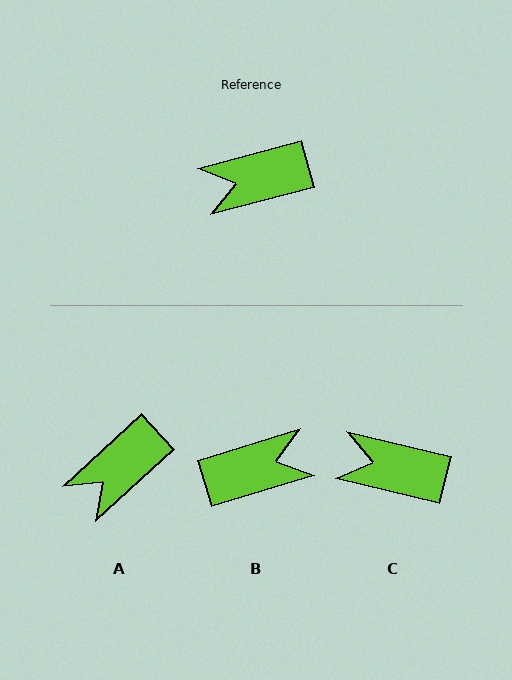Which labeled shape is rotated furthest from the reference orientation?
B, about 178 degrees away.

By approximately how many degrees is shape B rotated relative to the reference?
Approximately 178 degrees clockwise.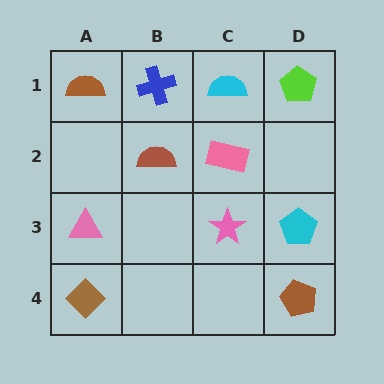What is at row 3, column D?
A cyan pentagon.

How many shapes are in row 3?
3 shapes.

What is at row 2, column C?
A pink rectangle.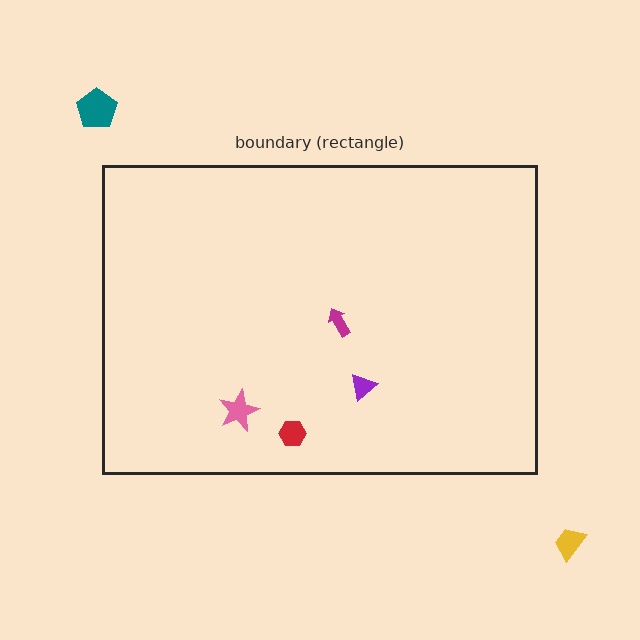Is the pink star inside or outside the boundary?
Inside.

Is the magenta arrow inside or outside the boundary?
Inside.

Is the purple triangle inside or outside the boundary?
Inside.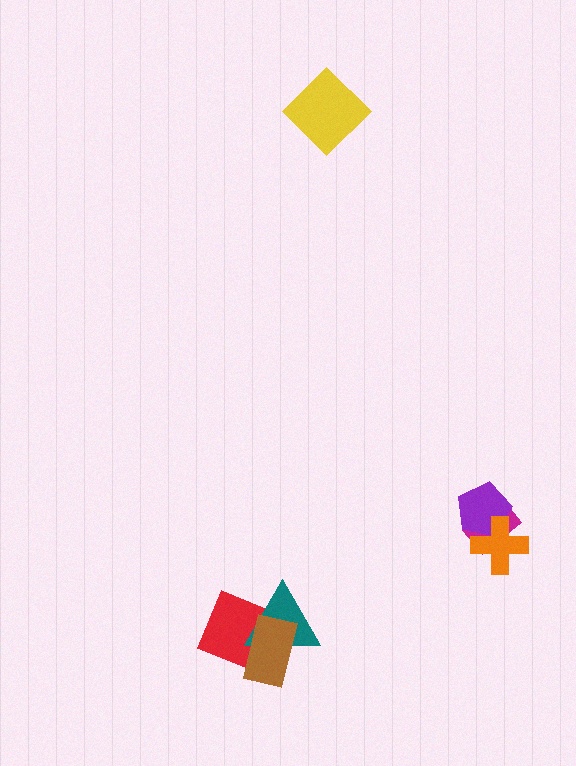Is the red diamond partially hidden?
Yes, it is partially covered by another shape.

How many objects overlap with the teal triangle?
2 objects overlap with the teal triangle.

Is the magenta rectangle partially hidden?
Yes, it is partially covered by another shape.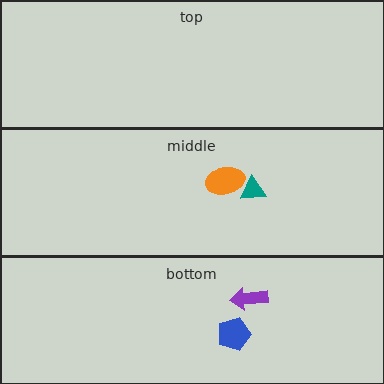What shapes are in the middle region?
The orange ellipse, the teal triangle.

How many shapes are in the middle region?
2.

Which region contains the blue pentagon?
The bottom region.